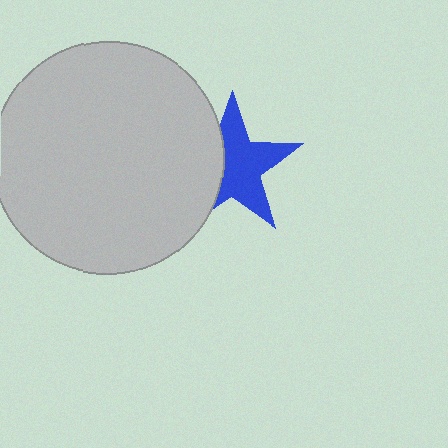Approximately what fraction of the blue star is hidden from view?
Roughly 36% of the blue star is hidden behind the light gray circle.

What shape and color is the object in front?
The object in front is a light gray circle.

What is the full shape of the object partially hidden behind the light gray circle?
The partially hidden object is a blue star.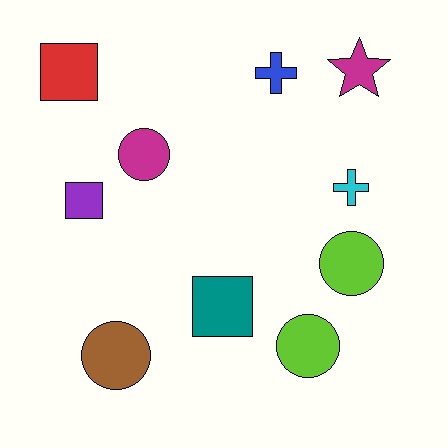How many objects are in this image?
There are 10 objects.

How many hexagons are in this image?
There are no hexagons.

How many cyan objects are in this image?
There is 1 cyan object.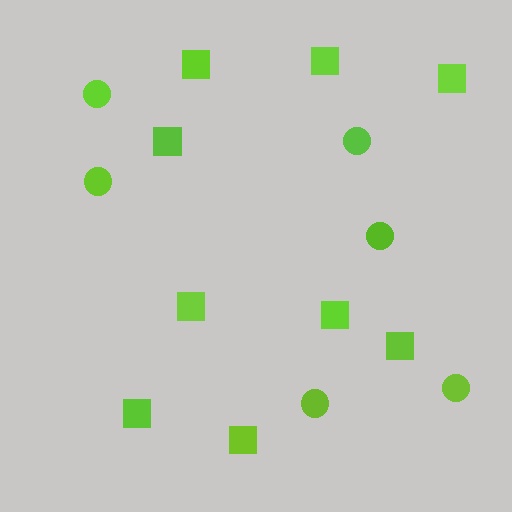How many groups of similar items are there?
There are 2 groups: one group of squares (9) and one group of circles (6).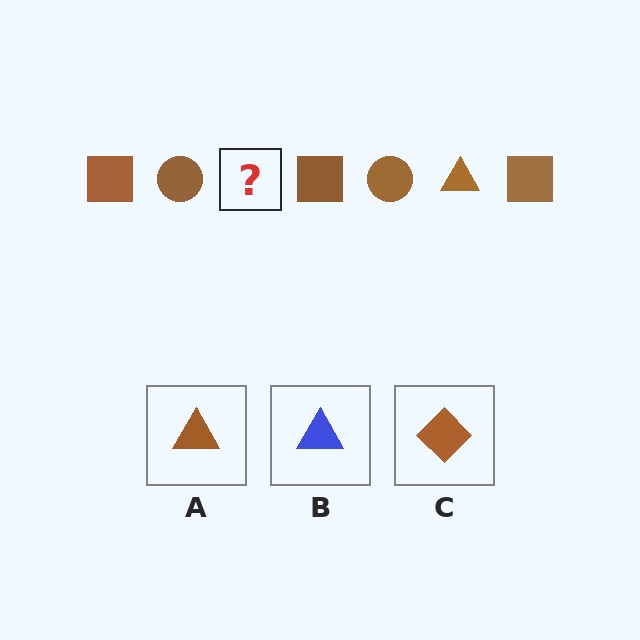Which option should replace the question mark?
Option A.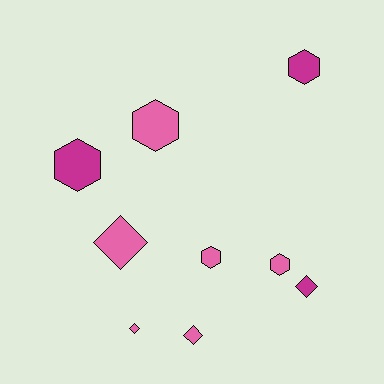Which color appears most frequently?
Pink, with 6 objects.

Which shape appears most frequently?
Hexagon, with 5 objects.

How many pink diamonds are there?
There are 3 pink diamonds.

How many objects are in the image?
There are 9 objects.